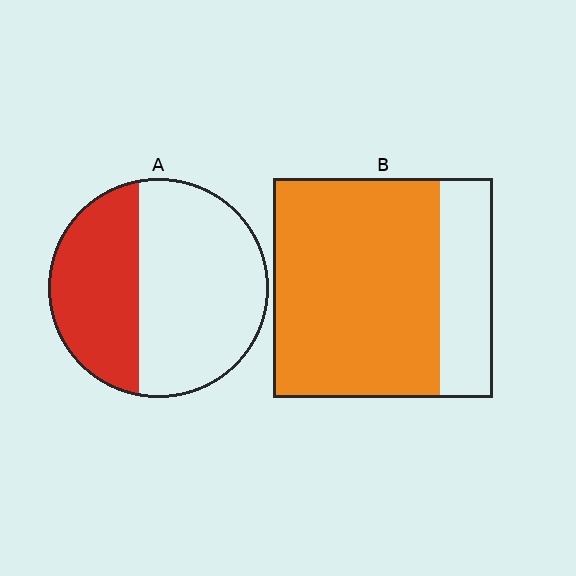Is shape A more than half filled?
No.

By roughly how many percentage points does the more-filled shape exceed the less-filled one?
By roughly 35 percentage points (B over A).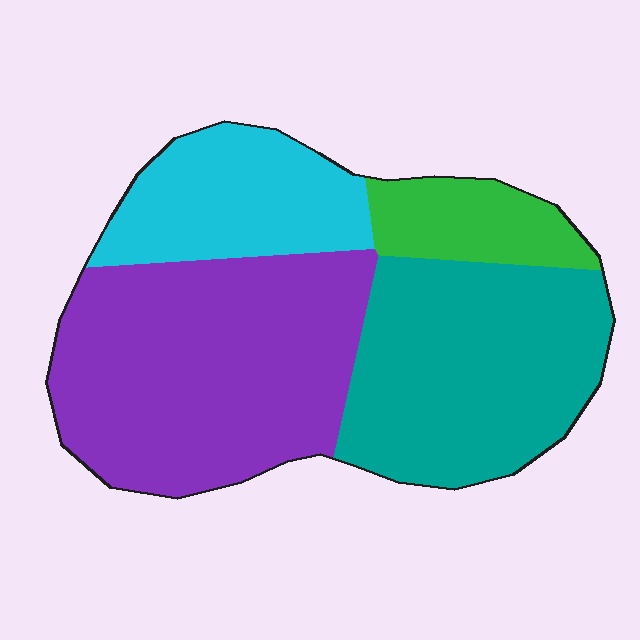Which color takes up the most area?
Purple, at roughly 40%.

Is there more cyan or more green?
Cyan.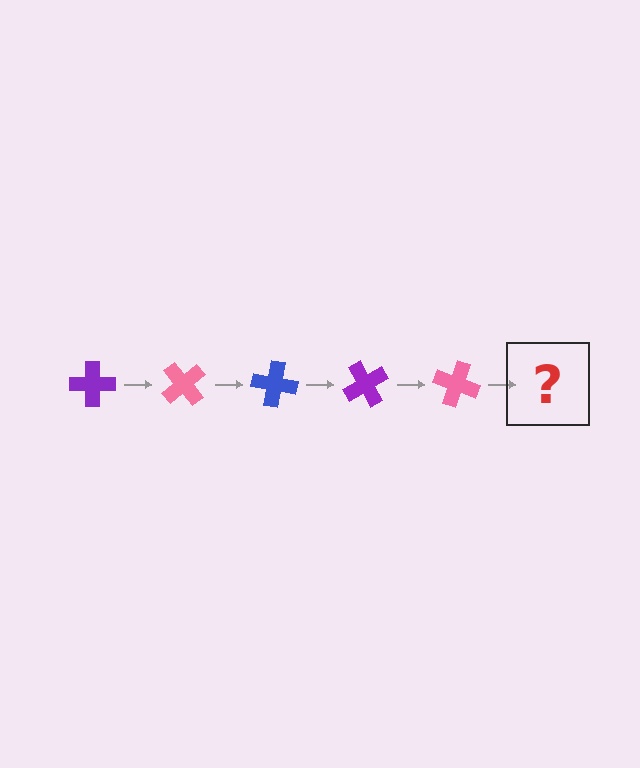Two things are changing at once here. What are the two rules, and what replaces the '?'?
The two rules are that it rotates 50 degrees each step and the color cycles through purple, pink, and blue. The '?' should be a blue cross, rotated 250 degrees from the start.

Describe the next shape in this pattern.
It should be a blue cross, rotated 250 degrees from the start.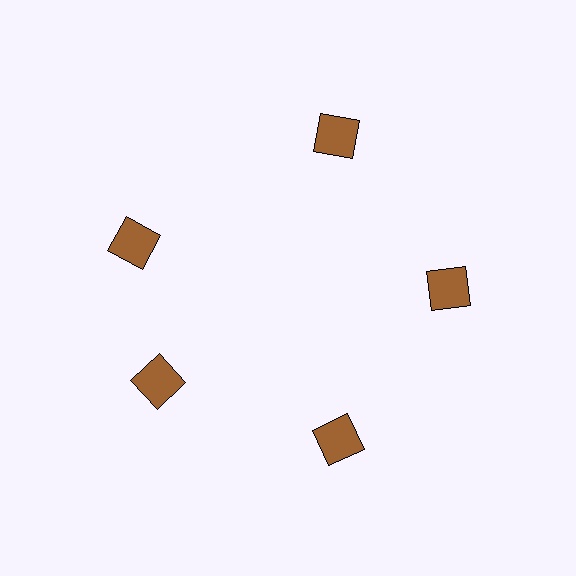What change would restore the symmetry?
The symmetry would be restored by rotating it back into even spacing with its neighbors so that all 5 squares sit at equal angles and equal distance from the center.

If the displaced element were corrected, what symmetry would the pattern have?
It would have 5-fold rotational symmetry — the pattern would map onto itself every 72 degrees.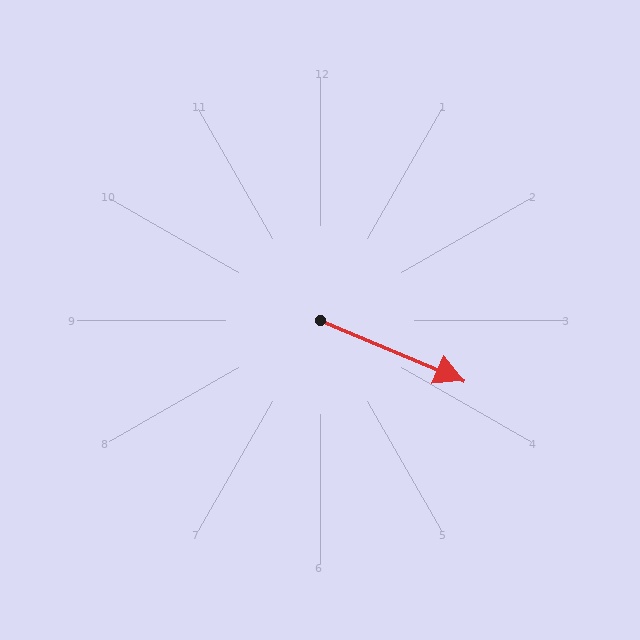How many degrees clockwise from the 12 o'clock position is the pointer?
Approximately 113 degrees.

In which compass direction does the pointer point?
Southeast.